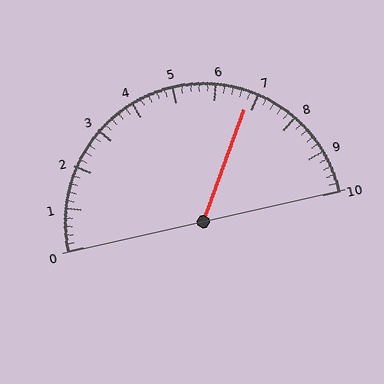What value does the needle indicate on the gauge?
The needle indicates approximately 6.8.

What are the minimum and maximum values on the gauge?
The gauge ranges from 0 to 10.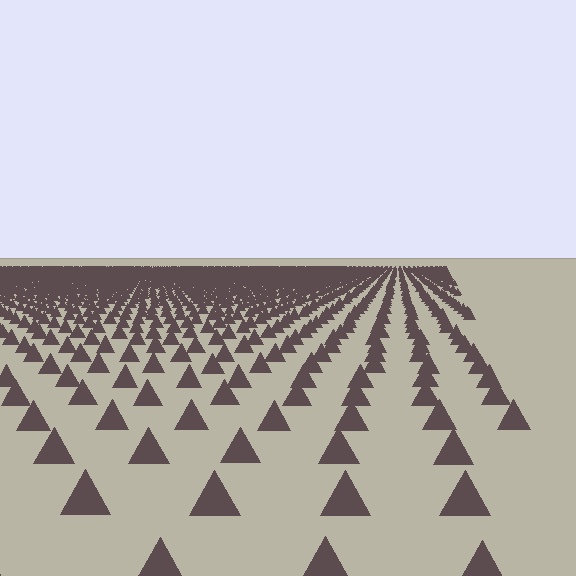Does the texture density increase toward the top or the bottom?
Density increases toward the top.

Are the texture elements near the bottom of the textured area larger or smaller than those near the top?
Larger. Near the bottom, elements are closer to the viewer and appear at a bigger on-screen size.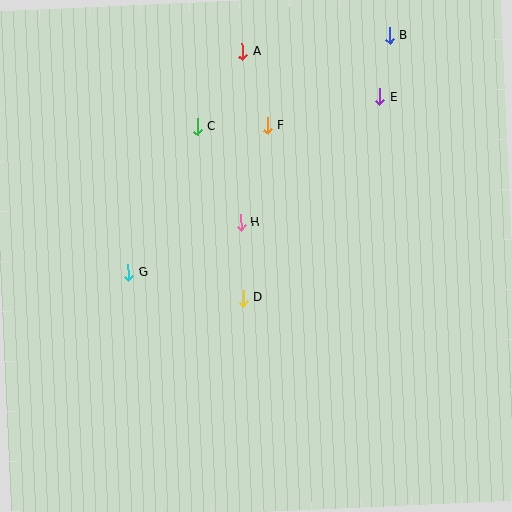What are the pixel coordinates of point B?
Point B is at (390, 36).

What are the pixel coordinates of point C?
Point C is at (197, 127).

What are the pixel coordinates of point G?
Point G is at (128, 273).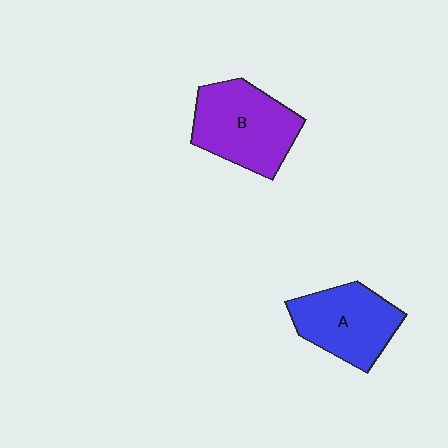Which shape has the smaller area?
Shape A (blue).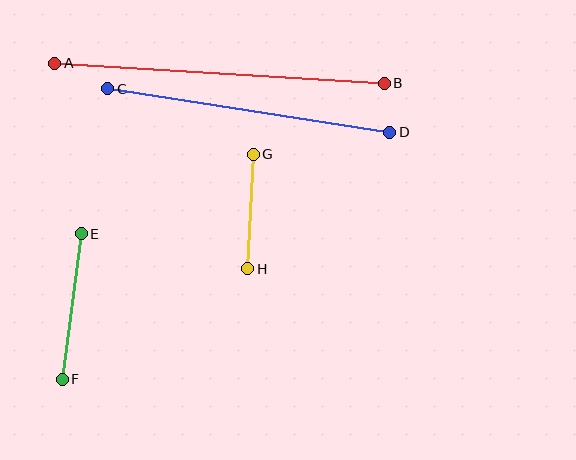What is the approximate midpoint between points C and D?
The midpoint is at approximately (249, 111) pixels.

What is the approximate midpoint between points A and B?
The midpoint is at approximately (219, 73) pixels.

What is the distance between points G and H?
The distance is approximately 115 pixels.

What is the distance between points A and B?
The distance is approximately 330 pixels.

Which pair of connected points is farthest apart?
Points A and B are farthest apart.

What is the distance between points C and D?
The distance is approximately 285 pixels.